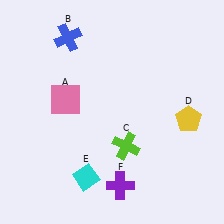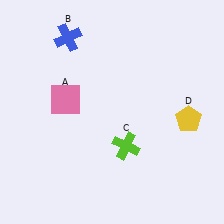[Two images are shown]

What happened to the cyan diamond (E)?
The cyan diamond (E) was removed in Image 2. It was in the bottom-left area of Image 1.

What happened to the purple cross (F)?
The purple cross (F) was removed in Image 2. It was in the bottom-right area of Image 1.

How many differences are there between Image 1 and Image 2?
There are 2 differences between the two images.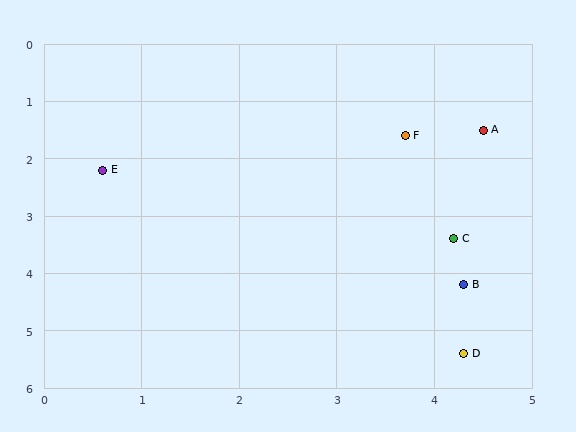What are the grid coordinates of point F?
Point F is at approximately (3.7, 1.6).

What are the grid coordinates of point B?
Point B is at approximately (4.3, 4.2).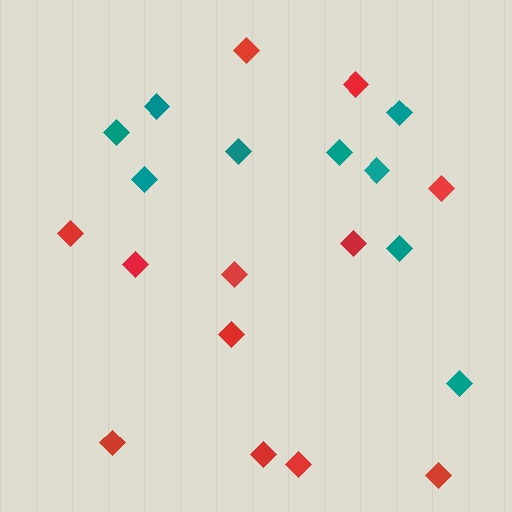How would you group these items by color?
There are 2 groups: one group of teal diamonds (9) and one group of red diamonds (12).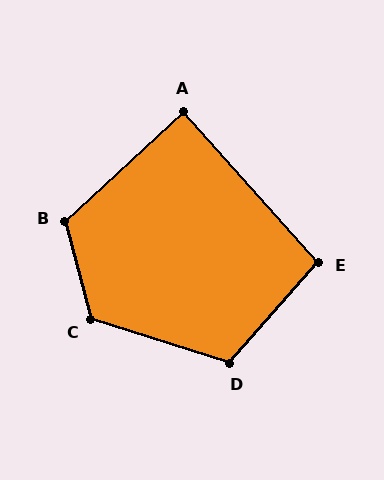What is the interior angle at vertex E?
Approximately 96 degrees (obtuse).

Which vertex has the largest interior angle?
C, at approximately 123 degrees.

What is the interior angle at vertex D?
Approximately 114 degrees (obtuse).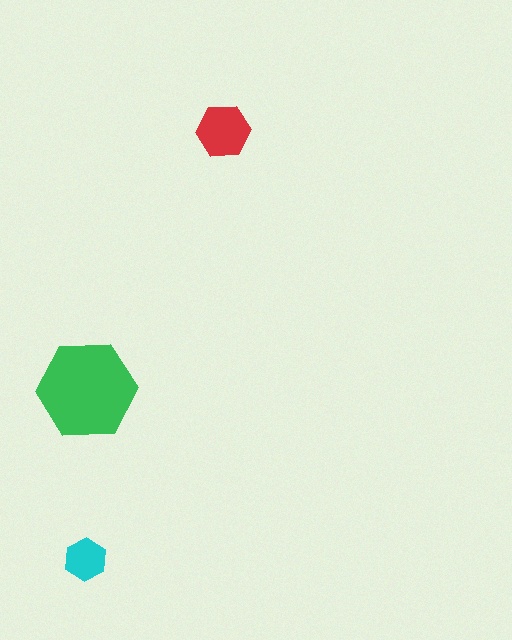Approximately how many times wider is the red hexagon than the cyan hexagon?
About 1.5 times wider.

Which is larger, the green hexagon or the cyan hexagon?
The green one.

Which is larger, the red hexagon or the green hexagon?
The green one.